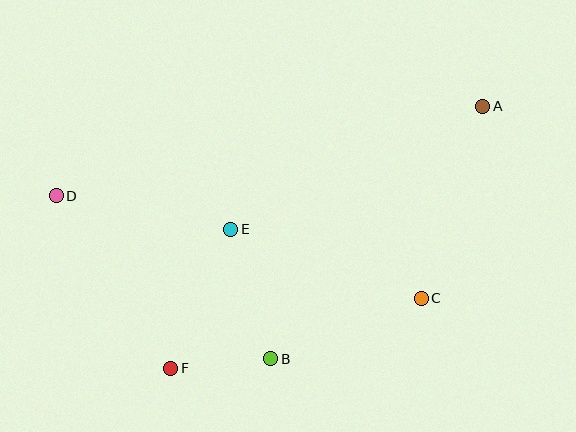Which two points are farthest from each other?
Points A and D are farthest from each other.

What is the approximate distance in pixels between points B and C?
The distance between B and C is approximately 162 pixels.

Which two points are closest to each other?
Points B and F are closest to each other.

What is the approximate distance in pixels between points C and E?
The distance between C and E is approximately 202 pixels.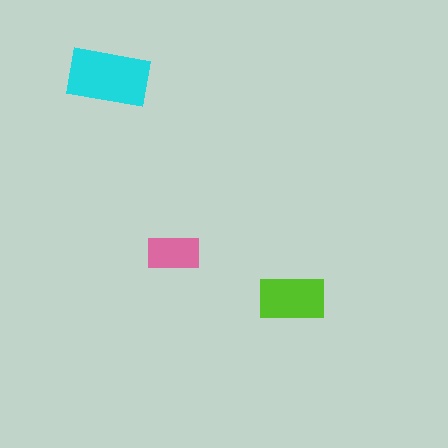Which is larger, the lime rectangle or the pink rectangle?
The lime one.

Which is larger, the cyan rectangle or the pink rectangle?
The cyan one.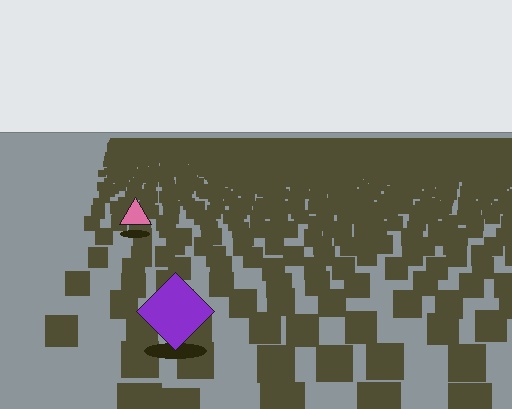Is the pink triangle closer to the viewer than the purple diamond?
No. The purple diamond is closer — you can tell from the texture gradient: the ground texture is coarser near it.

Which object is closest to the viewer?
The purple diamond is closest. The texture marks near it are larger and more spread out.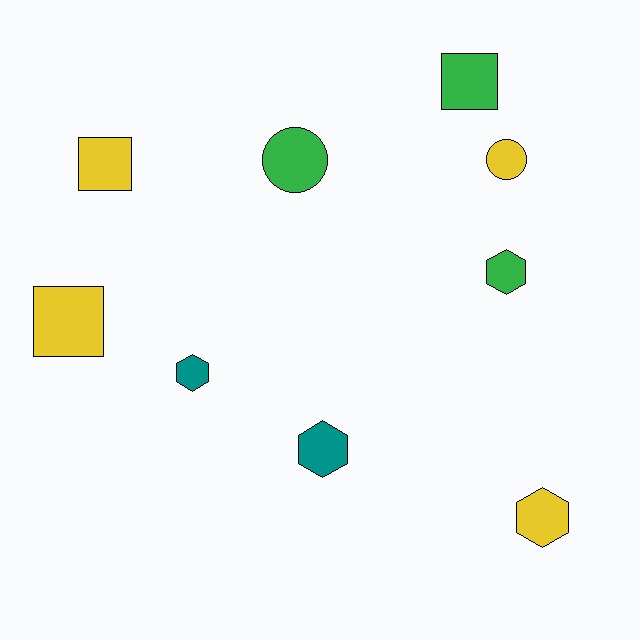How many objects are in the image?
There are 9 objects.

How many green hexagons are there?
There is 1 green hexagon.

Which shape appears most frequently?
Hexagon, with 4 objects.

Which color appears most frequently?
Yellow, with 4 objects.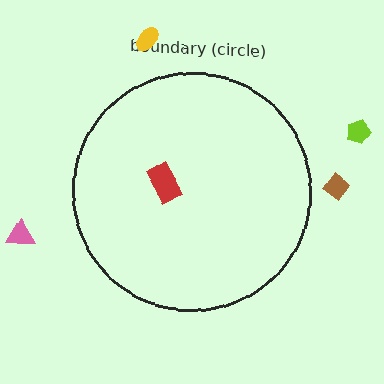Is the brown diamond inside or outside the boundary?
Outside.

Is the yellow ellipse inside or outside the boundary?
Outside.